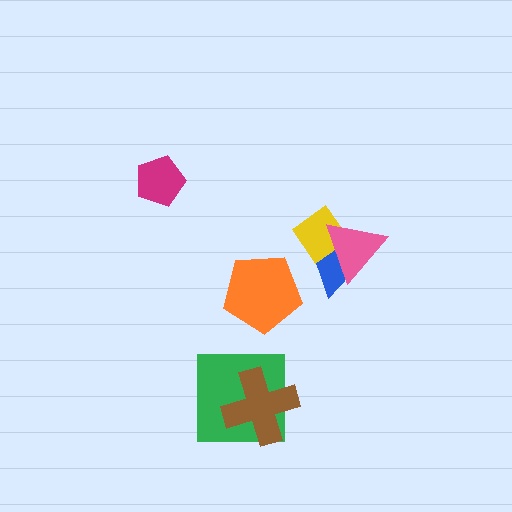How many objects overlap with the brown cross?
1 object overlaps with the brown cross.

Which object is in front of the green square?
The brown cross is in front of the green square.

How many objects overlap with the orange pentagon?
0 objects overlap with the orange pentagon.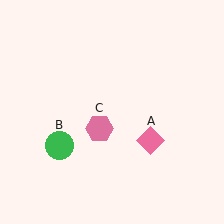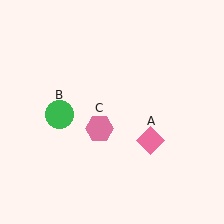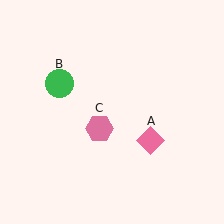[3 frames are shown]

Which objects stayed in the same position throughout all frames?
Pink diamond (object A) and pink hexagon (object C) remained stationary.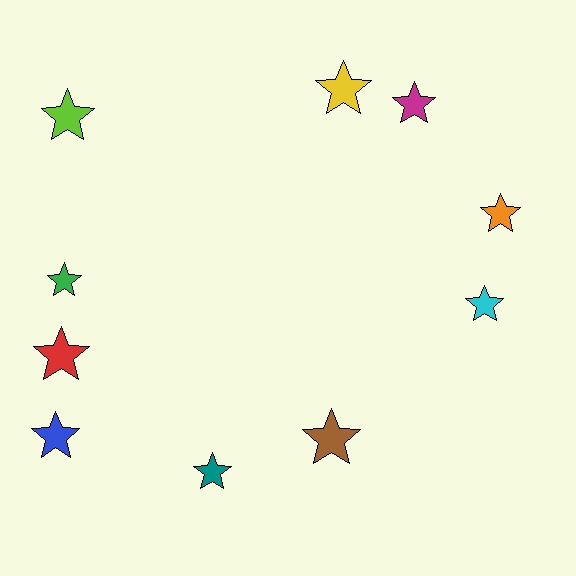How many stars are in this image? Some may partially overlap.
There are 10 stars.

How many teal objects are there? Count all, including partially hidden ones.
There is 1 teal object.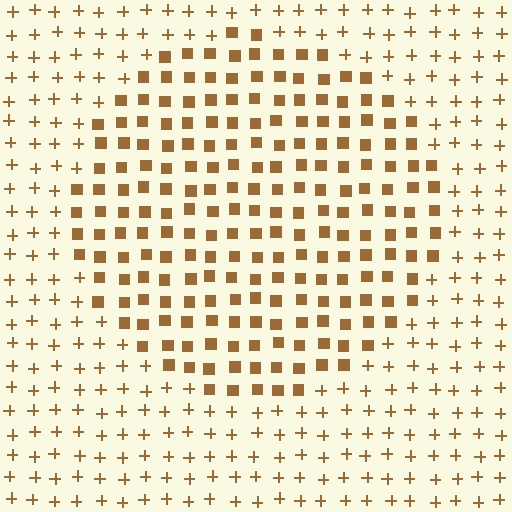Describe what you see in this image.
The image is filled with small brown elements arranged in a uniform grid. A circle-shaped region contains squares, while the surrounding area contains plus signs. The boundary is defined purely by the change in element shape.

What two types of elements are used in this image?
The image uses squares inside the circle region and plus signs outside it.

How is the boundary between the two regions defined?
The boundary is defined by a change in element shape: squares inside vs. plus signs outside. All elements share the same color and spacing.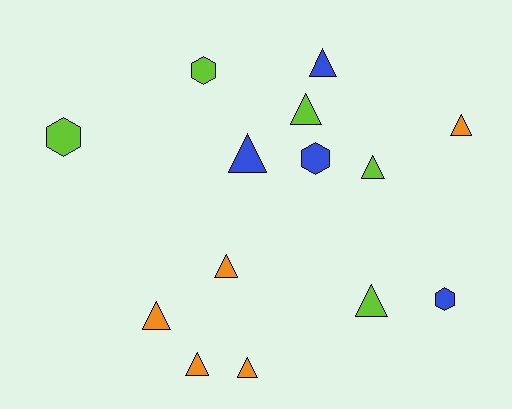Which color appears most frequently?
Orange, with 5 objects.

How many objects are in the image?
There are 14 objects.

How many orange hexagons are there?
There are no orange hexagons.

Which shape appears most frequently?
Triangle, with 10 objects.